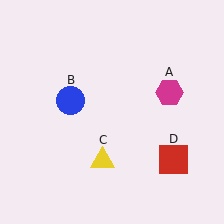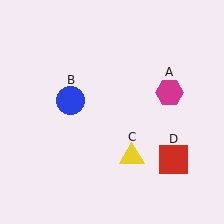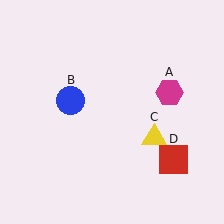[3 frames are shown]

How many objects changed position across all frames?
1 object changed position: yellow triangle (object C).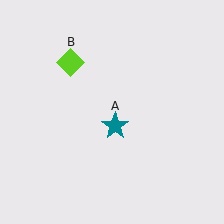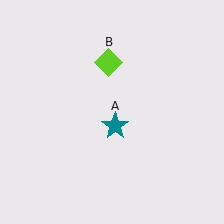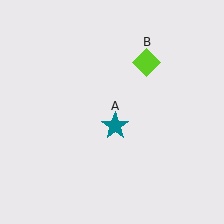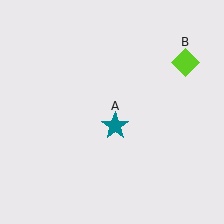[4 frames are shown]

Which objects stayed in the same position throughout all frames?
Teal star (object A) remained stationary.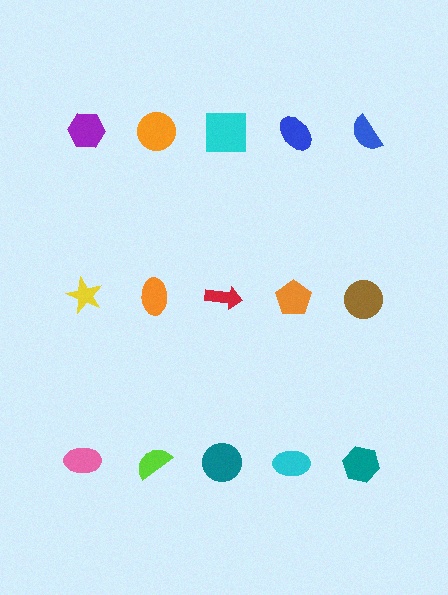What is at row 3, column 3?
A teal circle.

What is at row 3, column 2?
A lime semicircle.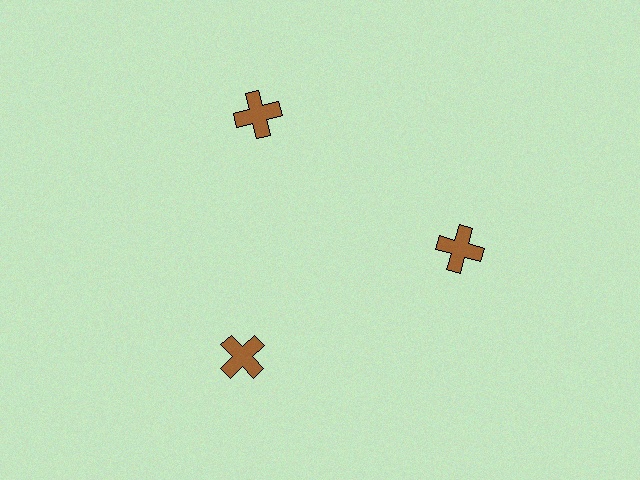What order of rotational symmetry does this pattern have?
This pattern has 3-fold rotational symmetry.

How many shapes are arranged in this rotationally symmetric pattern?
There are 3 shapes, arranged in 3 groups of 1.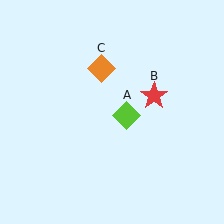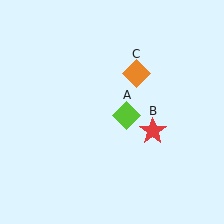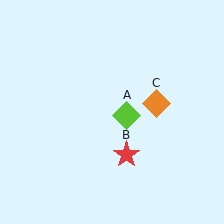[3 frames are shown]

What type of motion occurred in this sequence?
The red star (object B), orange diamond (object C) rotated clockwise around the center of the scene.